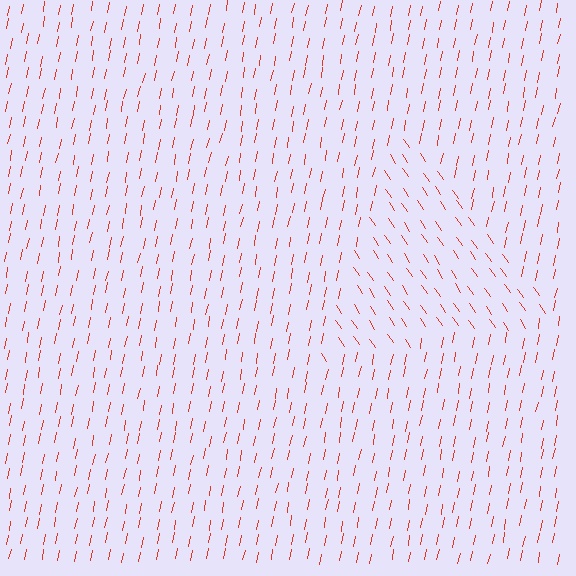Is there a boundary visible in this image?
Yes, there is a texture boundary formed by a change in line orientation.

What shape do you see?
I see a triangle.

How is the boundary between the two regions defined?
The boundary is defined purely by a change in line orientation (approximately 45 degrees difference). All lines are the same color and thickness.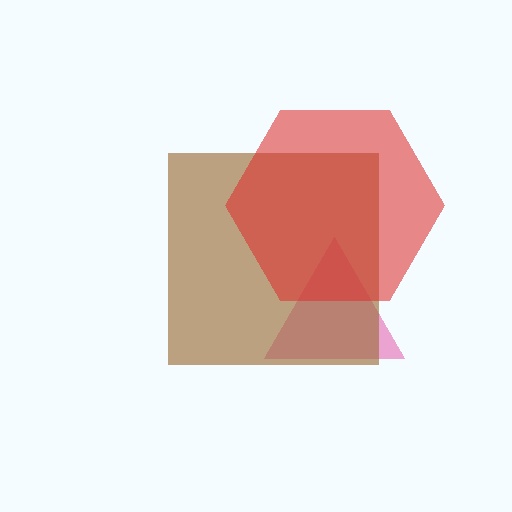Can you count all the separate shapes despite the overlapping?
Yes, there are 3 separate shapes.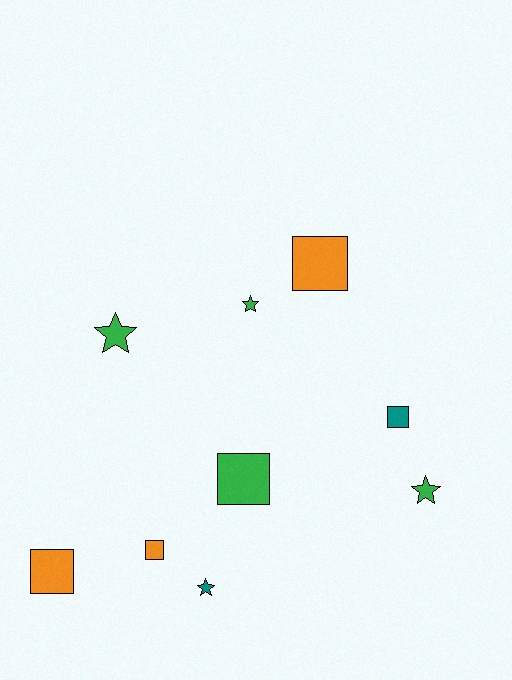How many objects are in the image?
There are 9 objects.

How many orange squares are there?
There are 3 orange squares.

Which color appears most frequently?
Green, with 4 objects.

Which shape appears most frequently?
Square, with 5 objects.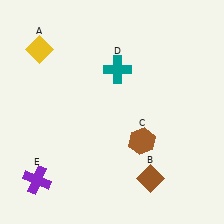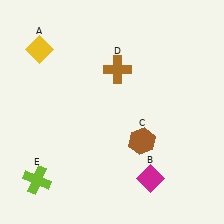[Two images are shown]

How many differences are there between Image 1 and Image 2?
There are 3 differences between the two images.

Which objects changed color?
B changed from brown to magenta. D changed from teal to brown. E changed from purple to lime.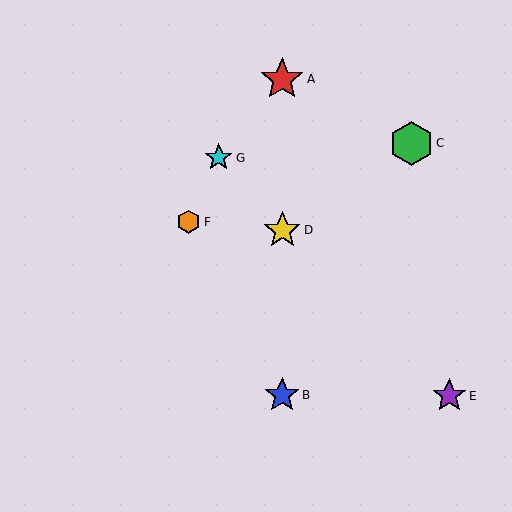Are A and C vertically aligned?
No, A is at x≈282 and C is at x≈412.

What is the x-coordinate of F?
Object F is at x≈189.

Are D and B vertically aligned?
Yes, both are at x≈282.